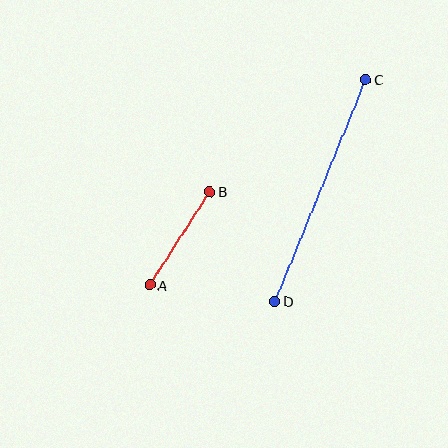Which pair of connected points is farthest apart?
Points C and D are farthest apart.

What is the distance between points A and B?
The distance is approximately 111 pixels.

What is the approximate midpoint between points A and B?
The midpoint is at approximately (180, 238) pixels.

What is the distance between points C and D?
The distance is approximately 240 pixels.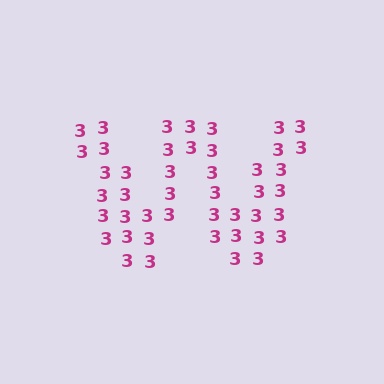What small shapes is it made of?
It is made of small digit 3's.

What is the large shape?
The large shape is the letter W.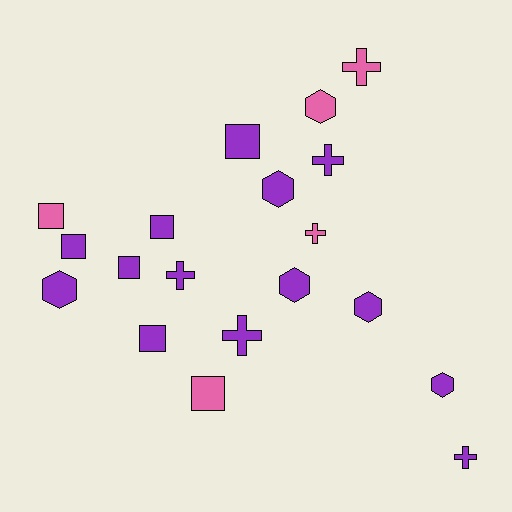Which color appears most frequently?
Purple, with 14 objects.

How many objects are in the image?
There are 19 objects.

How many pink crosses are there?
There are 2 pink crosses.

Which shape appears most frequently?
Square, with 7 objects.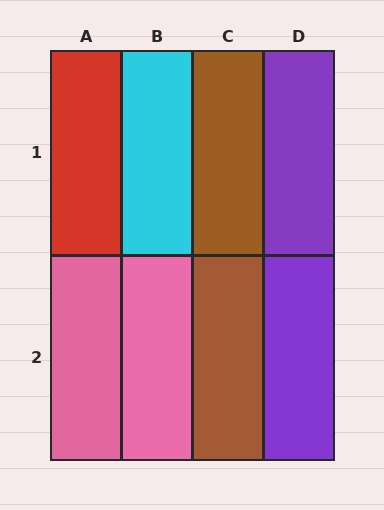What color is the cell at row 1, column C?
Brown.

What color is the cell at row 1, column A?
Red.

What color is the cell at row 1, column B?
Cyan.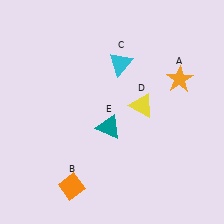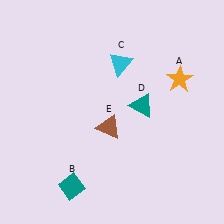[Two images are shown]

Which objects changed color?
B changed from orange to teal. D changed from yellow to teal. E changed from teal to brown.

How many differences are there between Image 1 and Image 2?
There are 3 differences between the two images.